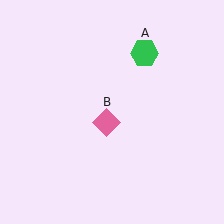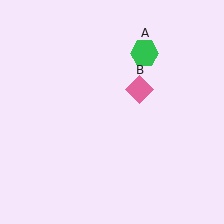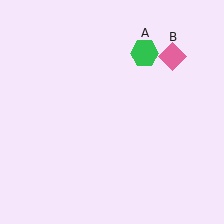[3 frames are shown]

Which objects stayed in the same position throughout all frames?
Green hexagon (object A) remained stationary.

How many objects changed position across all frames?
1 object changed position: pink diamond (object B).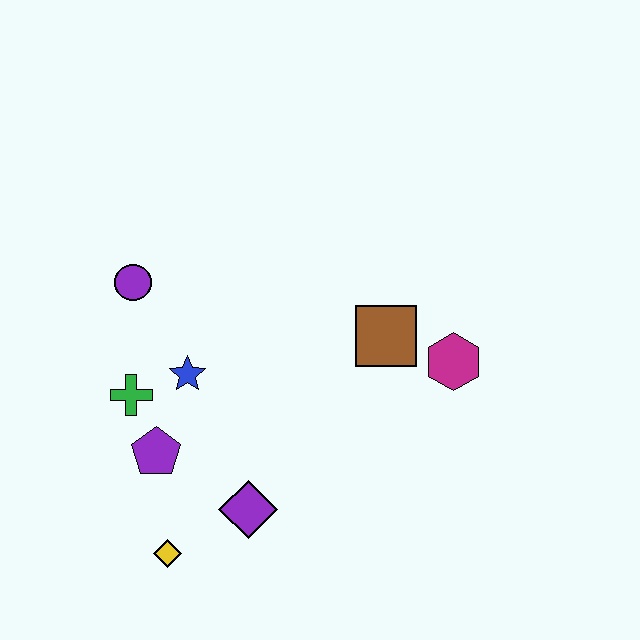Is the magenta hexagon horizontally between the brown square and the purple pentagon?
No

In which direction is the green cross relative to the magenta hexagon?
The green cross is to the left of the magenta hexagon.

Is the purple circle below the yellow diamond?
No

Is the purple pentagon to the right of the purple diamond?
No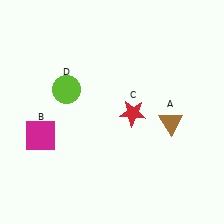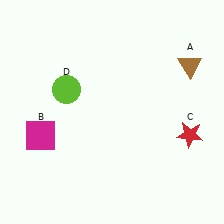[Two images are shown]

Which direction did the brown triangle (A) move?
The brown triangle (A) moved up.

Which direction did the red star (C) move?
The red star (C) moved right.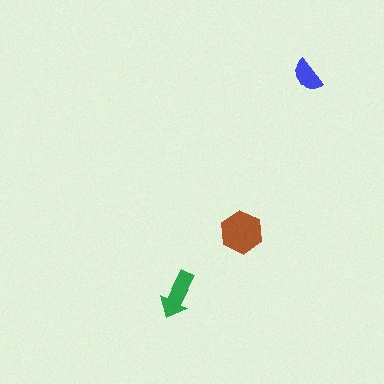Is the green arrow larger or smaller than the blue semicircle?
Larger.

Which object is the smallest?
The blue semicircle.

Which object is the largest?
The brown hexagon.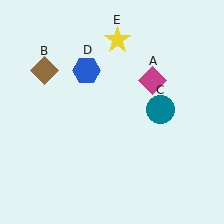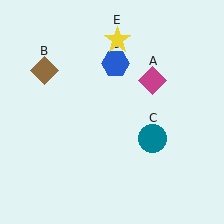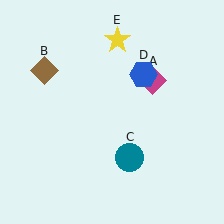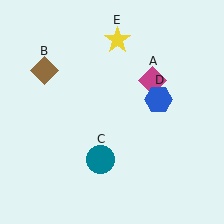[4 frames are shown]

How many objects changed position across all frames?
2 objects changed position: teal circle (object C), blue hexagon (object D).